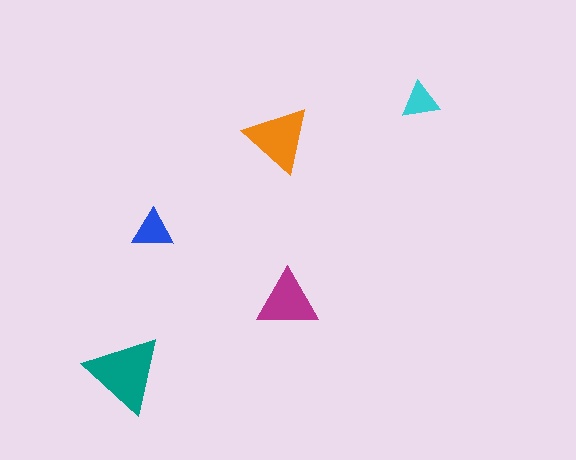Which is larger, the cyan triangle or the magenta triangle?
The magenta one.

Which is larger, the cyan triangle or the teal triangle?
The teal one.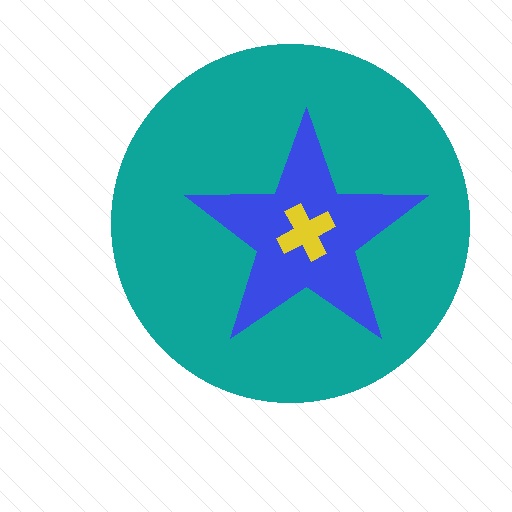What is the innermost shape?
The yellow cross.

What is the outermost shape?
The teal circle.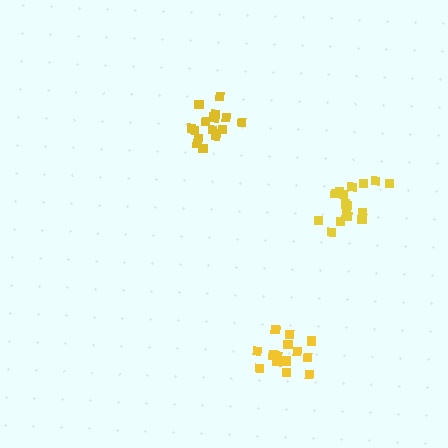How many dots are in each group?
Group 1: 15 dots, Group 2: 17 dots, Group 3: 18 dots (50 total).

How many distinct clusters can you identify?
There are 3 distinct clusters.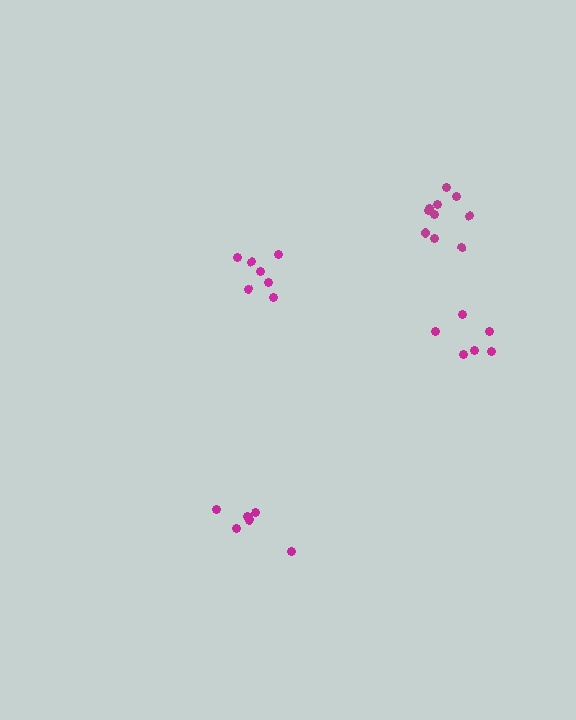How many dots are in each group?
Group 1: 6 dots, Group 2: 7 dots, Group 3: 10 dots, Group 4: 6 dots (29 total).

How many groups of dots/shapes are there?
There are 4 groups.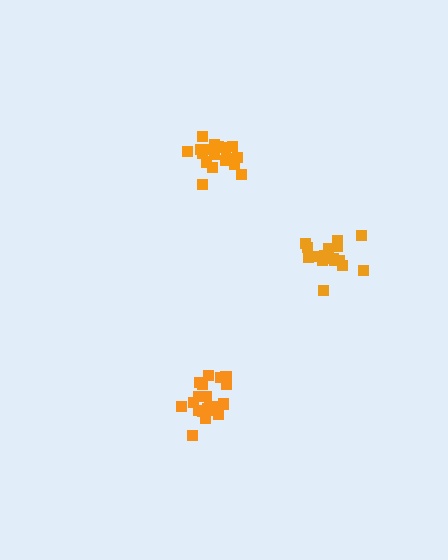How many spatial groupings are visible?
There are 3 spatial groupings.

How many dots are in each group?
Group 1: 20 dots, Group 2: 21 dots, Group 3: 17 dots (58 total).